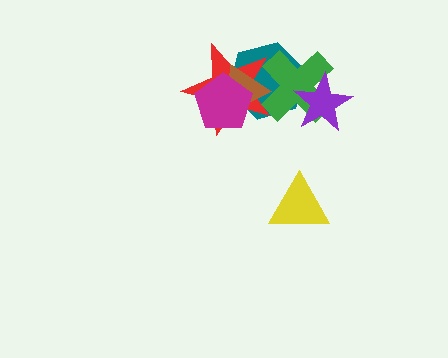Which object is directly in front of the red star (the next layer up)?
The brown triangle is directly in front of the red star.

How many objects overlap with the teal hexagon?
5 objects overlap with the teal hexagon.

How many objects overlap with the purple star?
2 objects overlap with the purple star.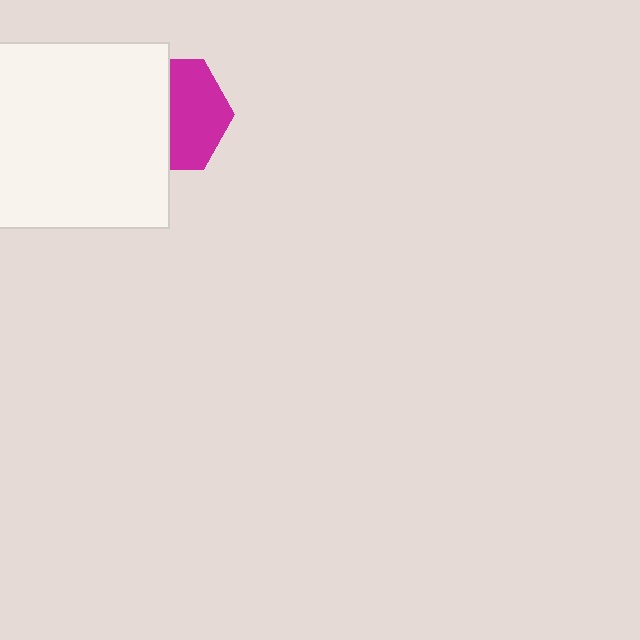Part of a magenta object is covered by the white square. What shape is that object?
It is a hexagon.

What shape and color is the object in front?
The object in front is a white square.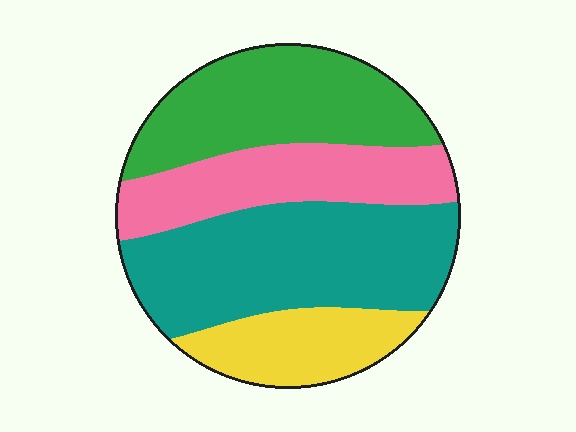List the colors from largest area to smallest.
From largest to smallest: teal, green, pink, yellow.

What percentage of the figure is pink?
Pink takes up about one fifth (1/5) of the figure.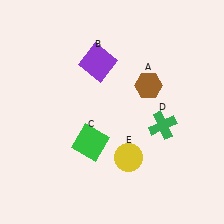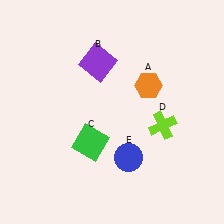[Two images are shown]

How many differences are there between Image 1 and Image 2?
There are 3 differences between the two images.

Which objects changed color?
A changed from brown to orange. D changed from green to lime. E changed from yellow to blue.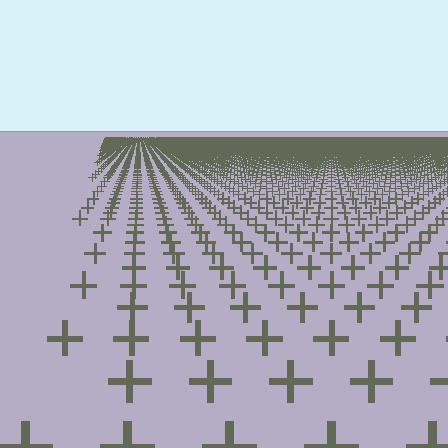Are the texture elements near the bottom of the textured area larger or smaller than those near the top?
Larger. Near the bottom, elements are closer to the viewer and appear at a bigger on-screen size.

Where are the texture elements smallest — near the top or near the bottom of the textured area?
Near the top.